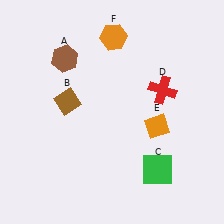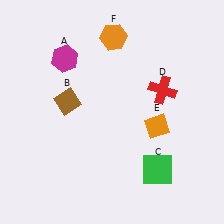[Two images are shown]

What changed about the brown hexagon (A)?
In Image 1, A is brown. In Image 2, it changed to magenta.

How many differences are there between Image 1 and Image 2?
There is 1 difference between the two images.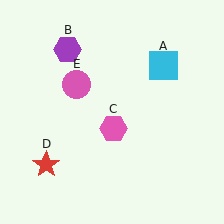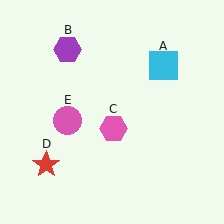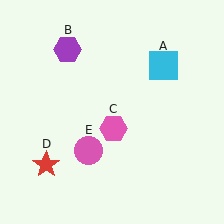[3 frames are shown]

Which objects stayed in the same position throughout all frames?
Cyan square (object A) and purple hexagon (object B) and pink hexagon (object C) and red star (object D) remained stationary.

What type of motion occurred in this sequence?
The pink circle (object E) rotated counterclockwise around the center of the scene.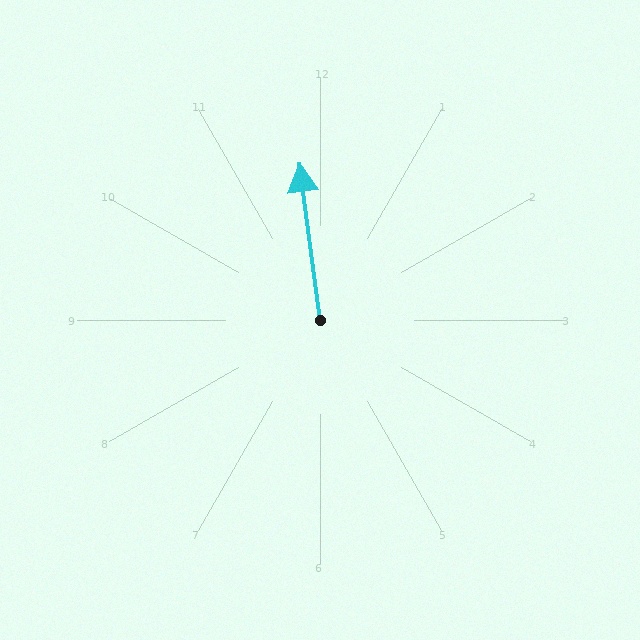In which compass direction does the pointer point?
North.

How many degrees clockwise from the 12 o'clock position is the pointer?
Approximately 353 degrees.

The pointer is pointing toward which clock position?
Roughly 12 o'clock.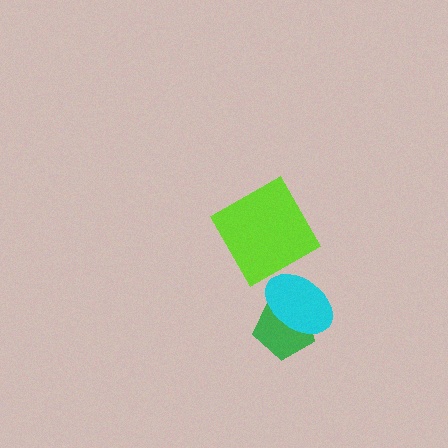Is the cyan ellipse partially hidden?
No, no other shape covers it.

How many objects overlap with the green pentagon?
1 object overlaps with the green pentagon.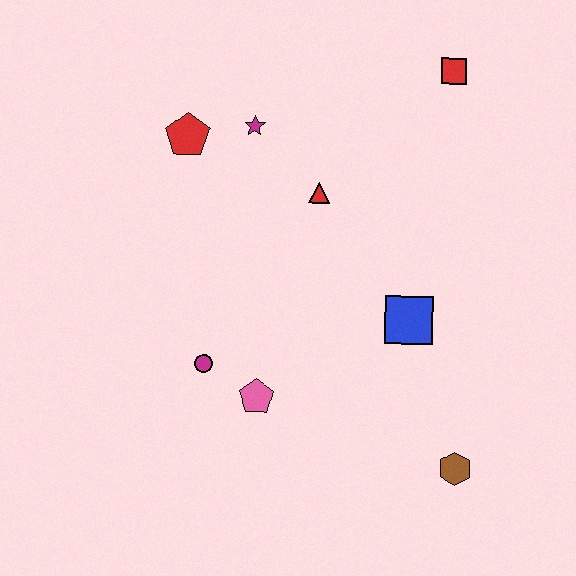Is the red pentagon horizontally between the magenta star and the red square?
No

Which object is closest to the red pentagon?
The magenta star is closest to the red pentagon.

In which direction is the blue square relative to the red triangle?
The blue square is below the red triangle.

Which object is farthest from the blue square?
The red pentagon is farthest from the blue square.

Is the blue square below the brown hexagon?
No